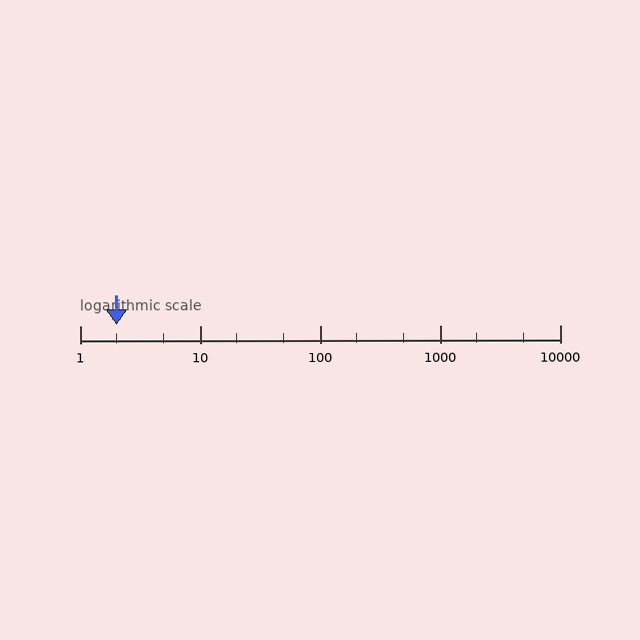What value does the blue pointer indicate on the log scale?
The pointer indicates approximately 2.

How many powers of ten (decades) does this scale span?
The scale spans 4 decades, from 1 to 10000.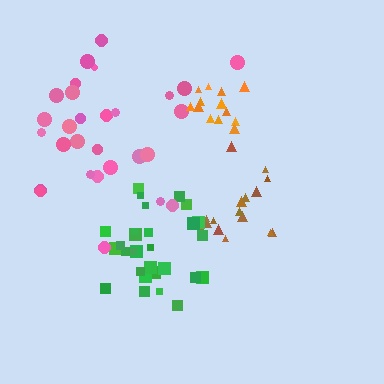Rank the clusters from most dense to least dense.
green, orange, brown, pink.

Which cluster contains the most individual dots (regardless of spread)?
Green (30).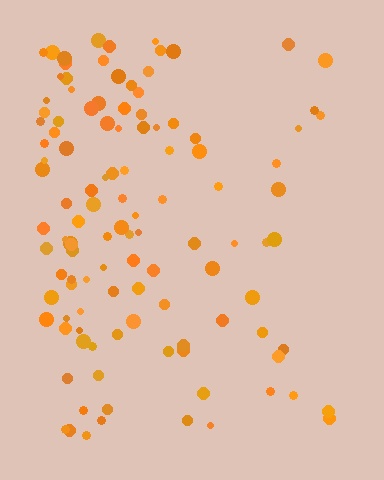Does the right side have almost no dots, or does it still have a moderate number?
Still a moderate number, just noticeably fewer than the left.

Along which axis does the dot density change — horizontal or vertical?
Horizontal.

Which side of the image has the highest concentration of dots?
The left.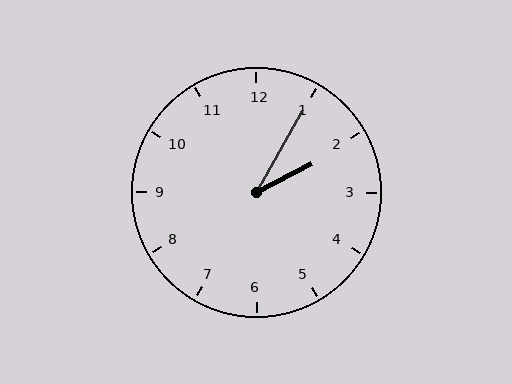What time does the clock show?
2:05.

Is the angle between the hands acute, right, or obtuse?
It is acute.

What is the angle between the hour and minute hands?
Approximately 32 degrees.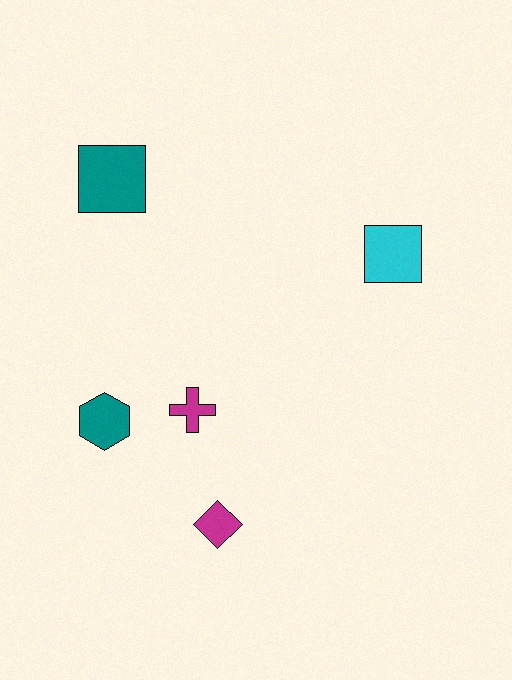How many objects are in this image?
There are 5 objects.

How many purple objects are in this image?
There are no purple objects.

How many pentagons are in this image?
There are no pentagons.